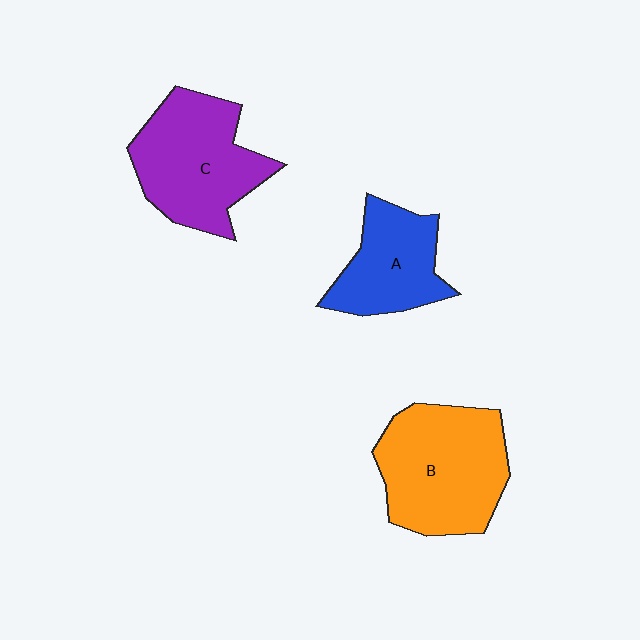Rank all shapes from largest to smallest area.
From largest to smallest: B (orange), C (purple), A (blue).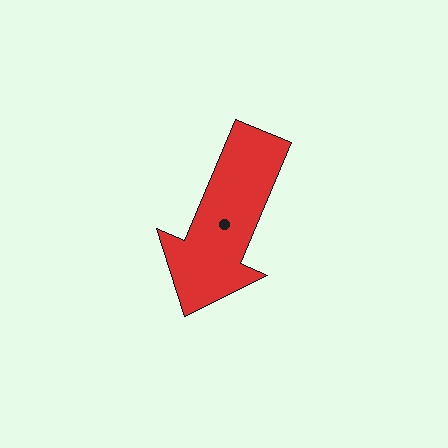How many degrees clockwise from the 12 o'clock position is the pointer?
Approximately 203 degrees.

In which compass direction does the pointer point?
Southwest.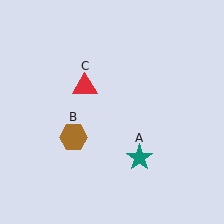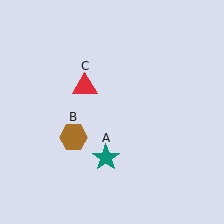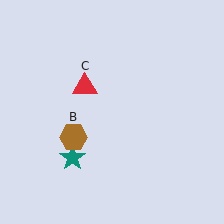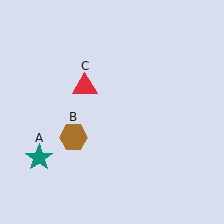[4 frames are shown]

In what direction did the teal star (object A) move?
The teal star (object A) moved left.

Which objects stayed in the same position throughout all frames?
Brown hexagon (object B) and red triangle (object C) remained stationary.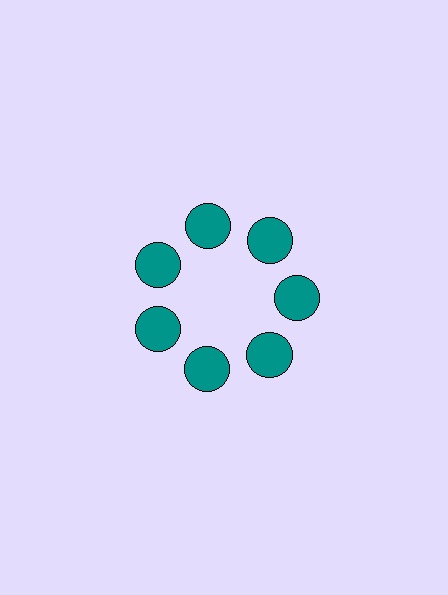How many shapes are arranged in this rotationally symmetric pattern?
There are 7 shapes, arranged in 7 groups of 1.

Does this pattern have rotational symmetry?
Yes, this pattern has 7-fold rotational symmetry. It looks the same after rotating 51 degrees around the center.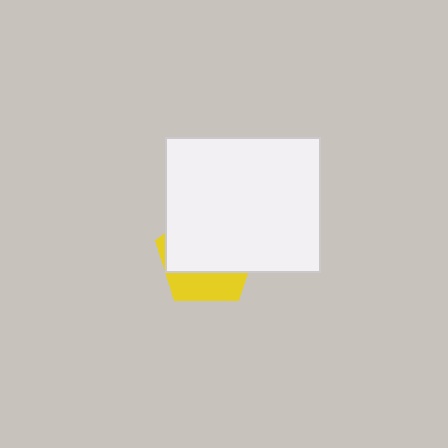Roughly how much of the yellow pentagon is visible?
A small part of it is visible (roughly 32%).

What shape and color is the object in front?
The object in front is a white rectangle.